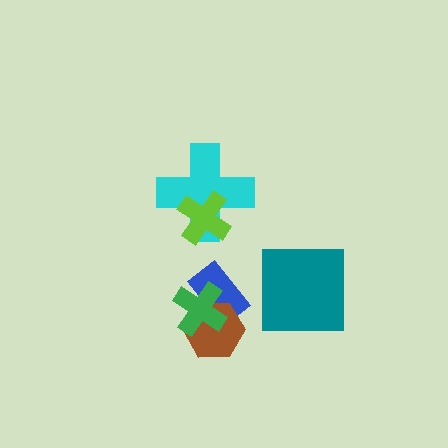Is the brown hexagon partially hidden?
Yes, it is partially covered by another shape.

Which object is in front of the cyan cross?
The lime cross is in front of the cyan cross.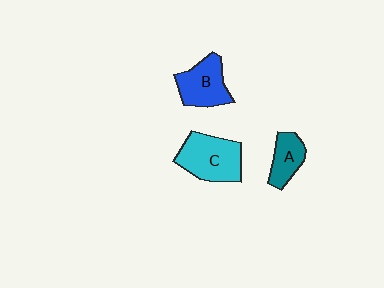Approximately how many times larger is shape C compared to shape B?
Approximately 1.3 times.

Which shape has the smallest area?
Shape A (teal).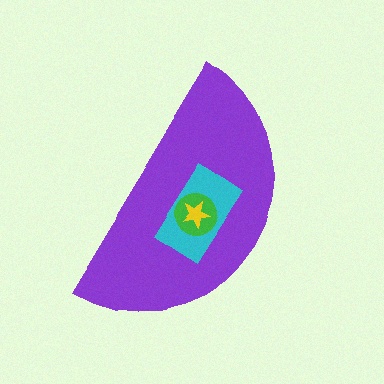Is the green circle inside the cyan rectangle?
Yes.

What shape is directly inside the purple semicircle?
The cyan rectangle.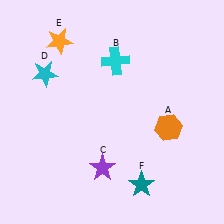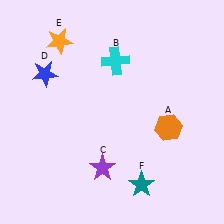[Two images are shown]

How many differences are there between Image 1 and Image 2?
There is 1 difference between the two images.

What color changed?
The star (D) changed from cyan in Image 1 to blue in Image 2.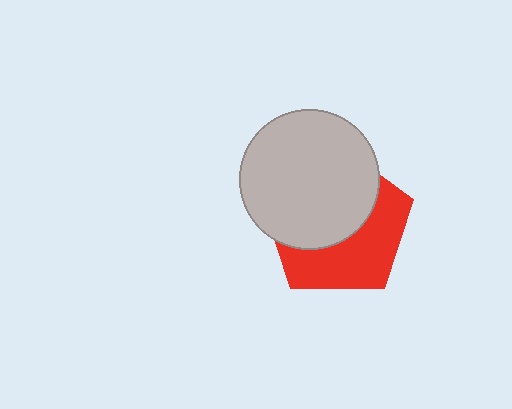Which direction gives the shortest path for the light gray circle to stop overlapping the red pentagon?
Moving toward the upper-left gives the shortest separation.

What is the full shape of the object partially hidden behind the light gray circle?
The partially hidden object is a red pentagon.